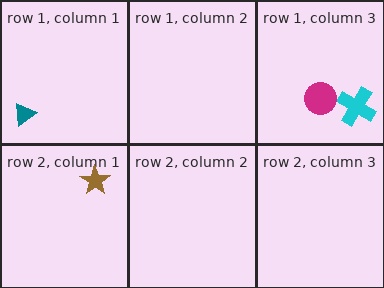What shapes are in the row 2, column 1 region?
The brown star.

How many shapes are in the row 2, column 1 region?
1.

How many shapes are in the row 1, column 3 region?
2.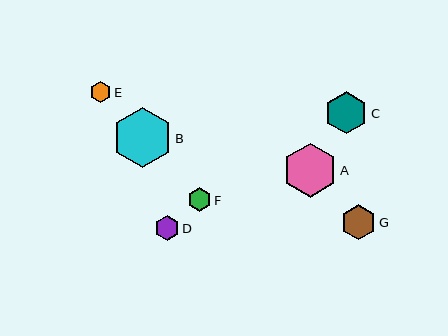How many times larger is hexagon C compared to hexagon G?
Hexagon C is approximately 1.2 times the size of hexagon G.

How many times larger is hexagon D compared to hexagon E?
Hexagon D is approximately 1.1 times the size of hexagon E.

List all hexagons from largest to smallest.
From largest to smallest: B, A, C, G, D, F, E.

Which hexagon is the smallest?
Hexagon E is the smallest with a size of approximately 21 pixels.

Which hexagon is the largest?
Hexagon B is the largest with a size of approximately 60 pixels.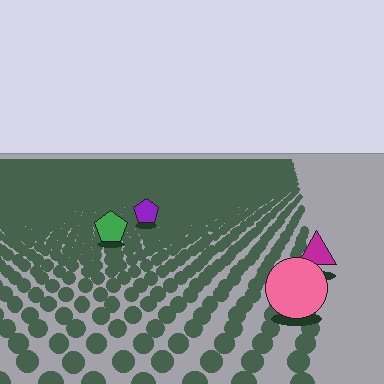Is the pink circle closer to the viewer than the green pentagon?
Yes. The pink circle is closer — you can tell from the texture gradient: the ground texture is coarser near it.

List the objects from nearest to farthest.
From nearest to farthest: the pink circle, the magenta triangle, the green pentagon, the purple pentagon.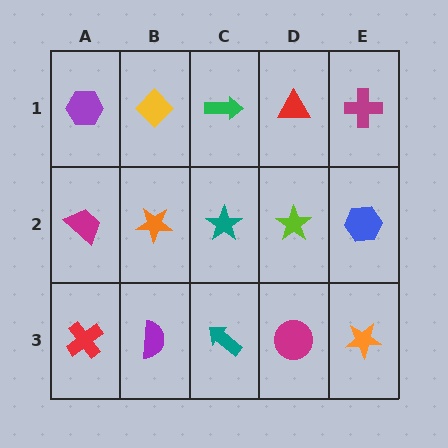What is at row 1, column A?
A purple hexagon.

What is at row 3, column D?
A magenta circle.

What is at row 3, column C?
A teal arrow.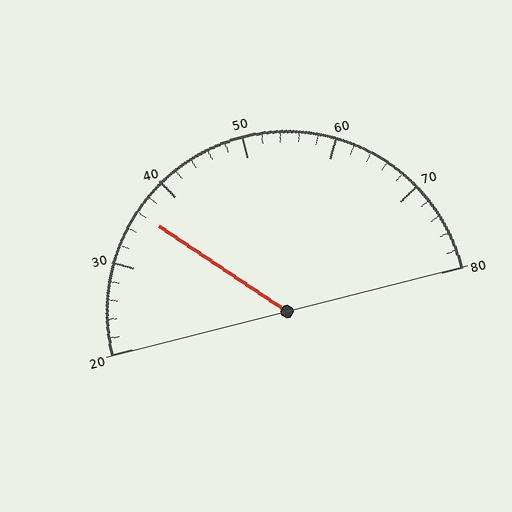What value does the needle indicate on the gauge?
The needle indicates approximately 36.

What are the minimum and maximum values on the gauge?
The gauge ranges from 20 to 80.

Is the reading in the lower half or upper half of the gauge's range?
The reading is in the lower half of the range (20 to 80).